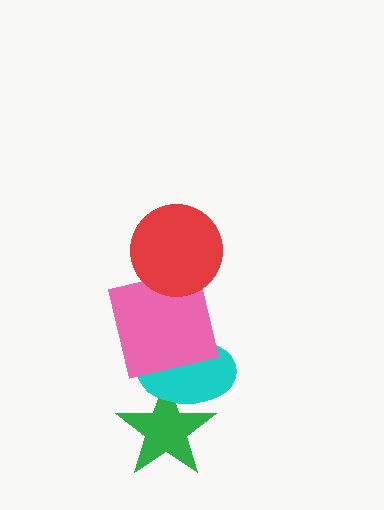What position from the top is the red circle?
The red circle is 1st from the top.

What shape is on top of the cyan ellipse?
The pink square is on top of the cyan ellipse.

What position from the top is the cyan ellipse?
The cyan ellipse is 3rd from the top.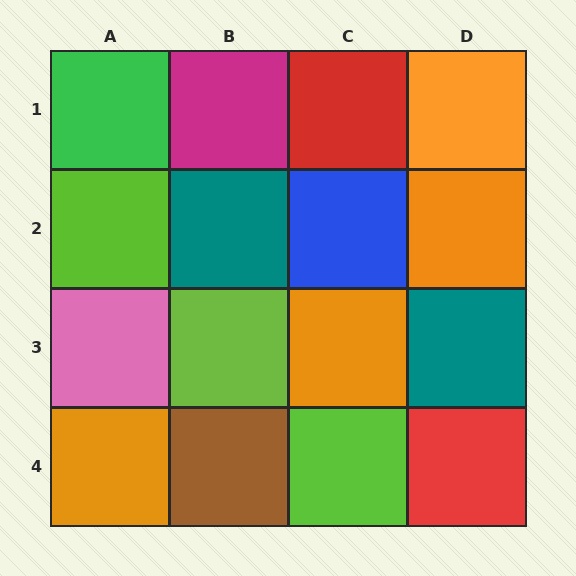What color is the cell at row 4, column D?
Red.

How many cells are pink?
1 cell is pink.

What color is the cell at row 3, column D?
Teal.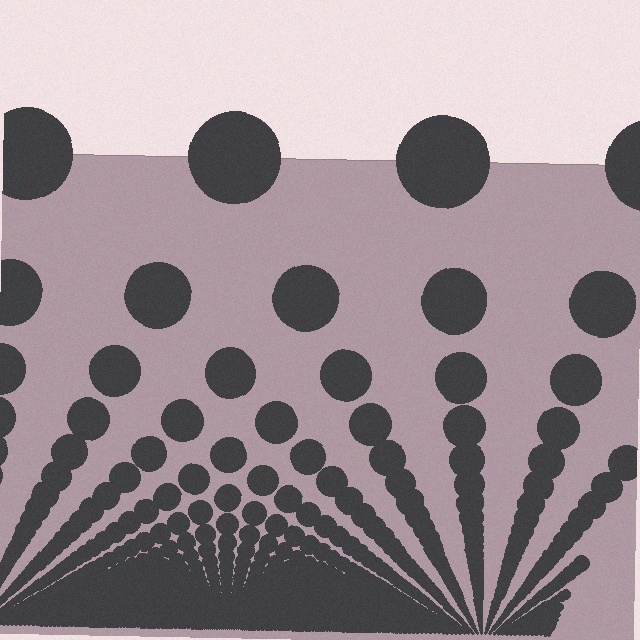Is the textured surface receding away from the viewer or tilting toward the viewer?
The surface appears to tilt toward the viewer. Texture elements get larger and sparser toward the top.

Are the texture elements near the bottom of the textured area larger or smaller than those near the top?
Smaller. The gradient is inverted — elements near the bottom are smaller and denser.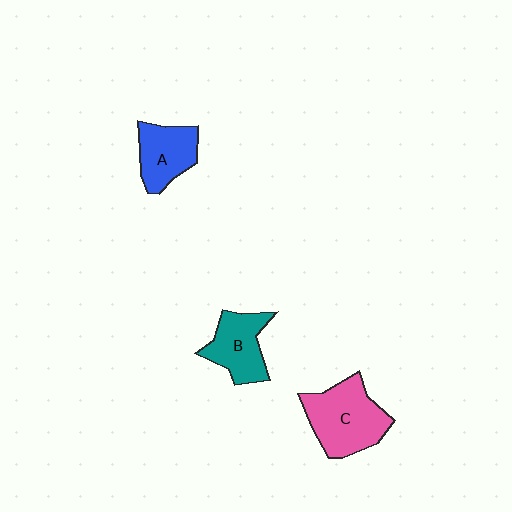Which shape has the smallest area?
Shape A (blue).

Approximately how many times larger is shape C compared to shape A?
Approximately 1.5 times.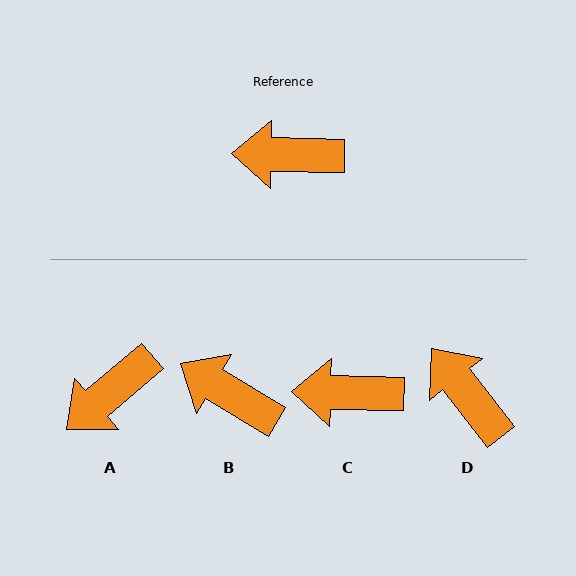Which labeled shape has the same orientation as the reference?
C.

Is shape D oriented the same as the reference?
No, it is off by about 51 degrees.